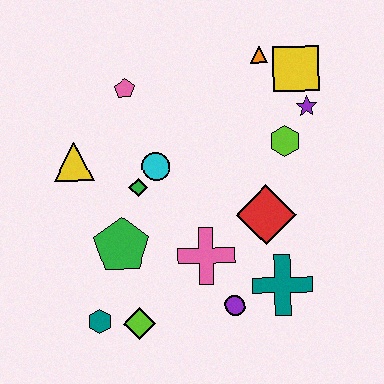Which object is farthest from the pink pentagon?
The teal cross is farthest from the pink pentagon.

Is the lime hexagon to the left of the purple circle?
No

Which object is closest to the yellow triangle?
The green diamond is closest to the yellow triangle.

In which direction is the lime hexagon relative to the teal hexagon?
The lime hexagon is to the right of the teal hexagon.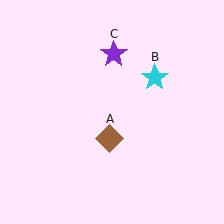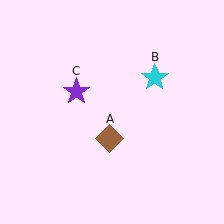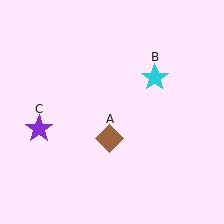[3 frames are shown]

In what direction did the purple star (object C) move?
The purple star (object C) moved down and to the left.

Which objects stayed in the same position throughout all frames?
Brown diamond (object A) and cyan star (object B) remained stationary.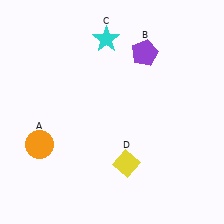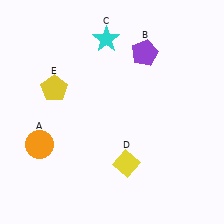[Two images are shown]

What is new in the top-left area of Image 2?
A yellow pentagon (E) was added in the top-left area of Image 2.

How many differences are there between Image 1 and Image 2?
There is 1 difference between the two images.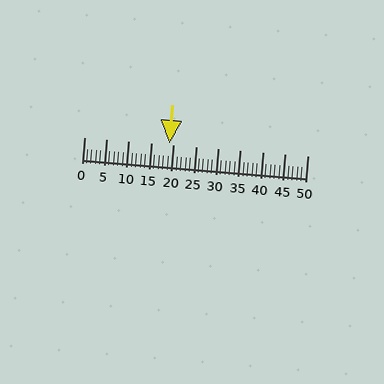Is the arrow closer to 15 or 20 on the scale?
The arrow is closer to 20.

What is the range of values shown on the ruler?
The ruler shows values from 0 to 50.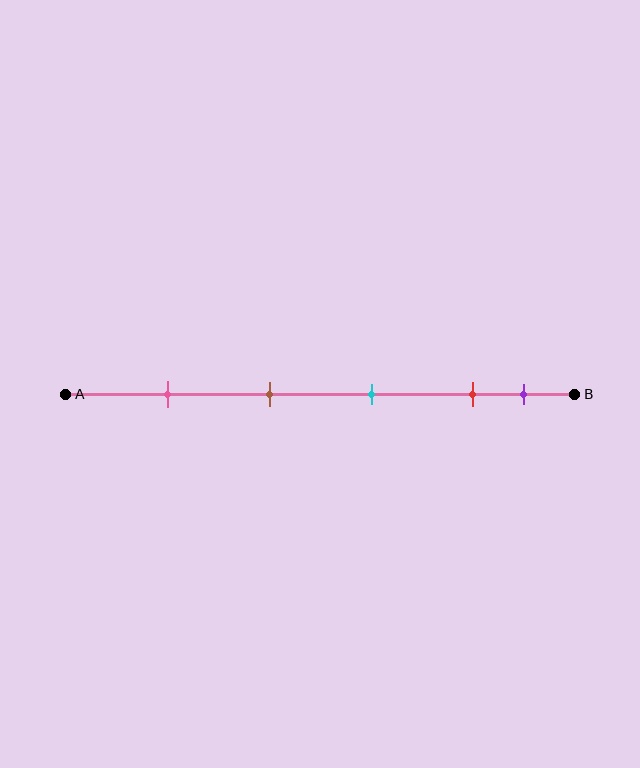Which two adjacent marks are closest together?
The red and purple marks are the closest adjacent pair.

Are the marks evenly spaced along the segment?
No, the marks are not evenly spaced.